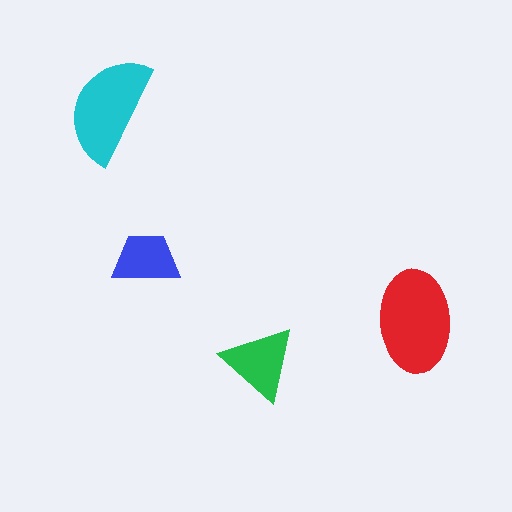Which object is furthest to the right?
The red ellipse is rightmost.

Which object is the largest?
The red ellipse.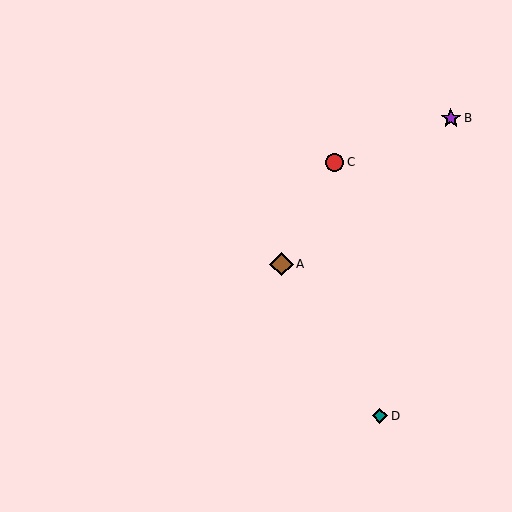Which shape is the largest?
The brown diamond (labeled A) is the largest.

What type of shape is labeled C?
Shape C is a red circle.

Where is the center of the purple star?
The center of the purple star is at (451, 118).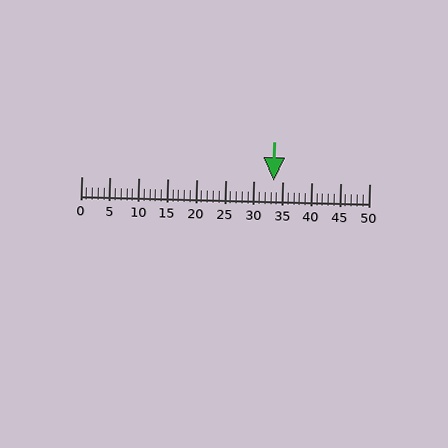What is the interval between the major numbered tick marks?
The major tick marks are spaced 5 units apart.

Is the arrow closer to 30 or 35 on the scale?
The arrow is closer to 35.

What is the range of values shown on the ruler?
The ruler shows values from 0 to 50.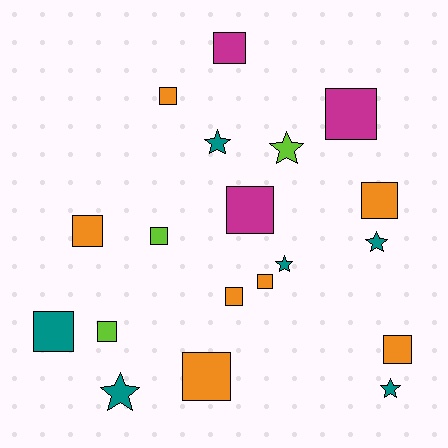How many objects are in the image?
There are 19 objects.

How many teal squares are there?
There is 1 teal square.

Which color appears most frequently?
Orange, with 7 objects.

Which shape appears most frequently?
Square, with 13 objects.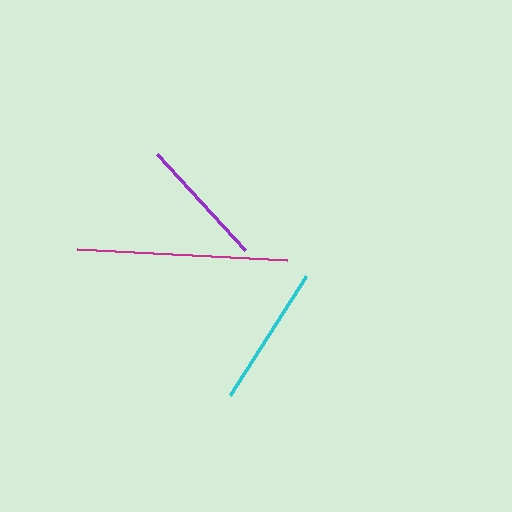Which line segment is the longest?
The magenta line is the longest at approximately 209 pixels.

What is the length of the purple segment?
The purple segment is approximately 131 pixels long.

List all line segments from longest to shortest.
From longest to shortest: magenta, cyan, purple.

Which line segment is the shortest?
The purple line is the shortest at approximately 131 pixels.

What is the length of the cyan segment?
The cyan segment is approximately 141 pixels long.